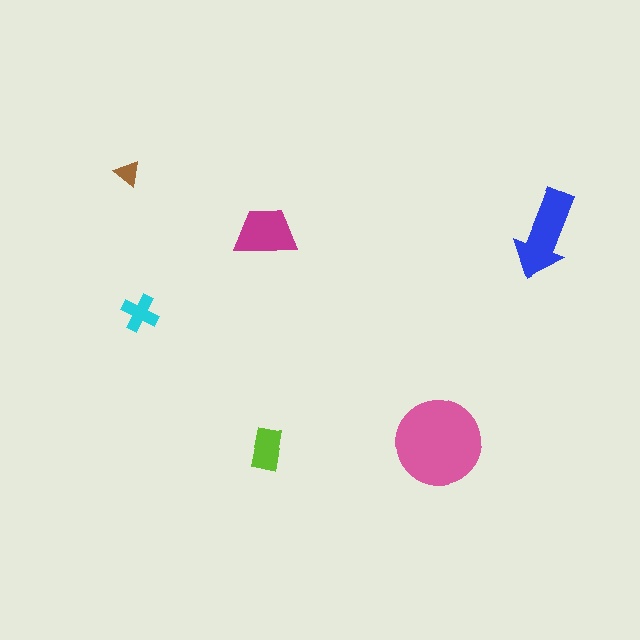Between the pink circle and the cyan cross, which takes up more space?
The pink circle.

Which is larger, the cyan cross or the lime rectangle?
The lime rectangle.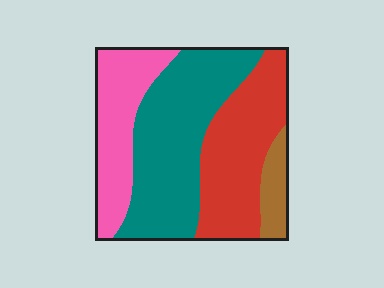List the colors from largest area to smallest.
From largest to smallest: teal, red, pink, brown.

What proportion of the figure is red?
Red covers about 30% of the figure.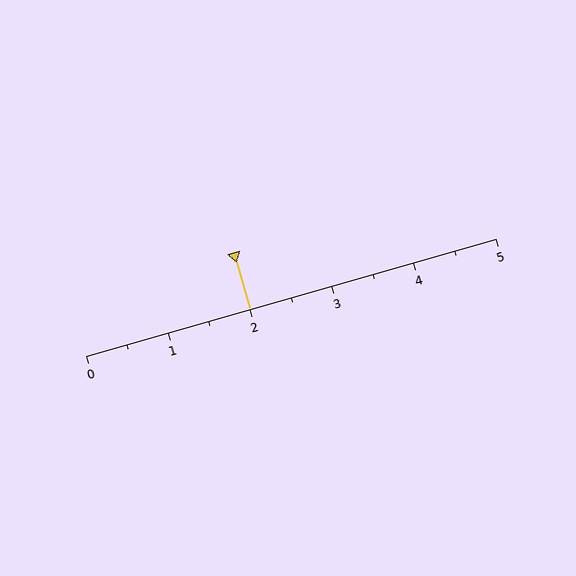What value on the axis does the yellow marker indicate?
The marker indicates approximately 2.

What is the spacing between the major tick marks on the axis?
The major ticks are spaced 1 apart.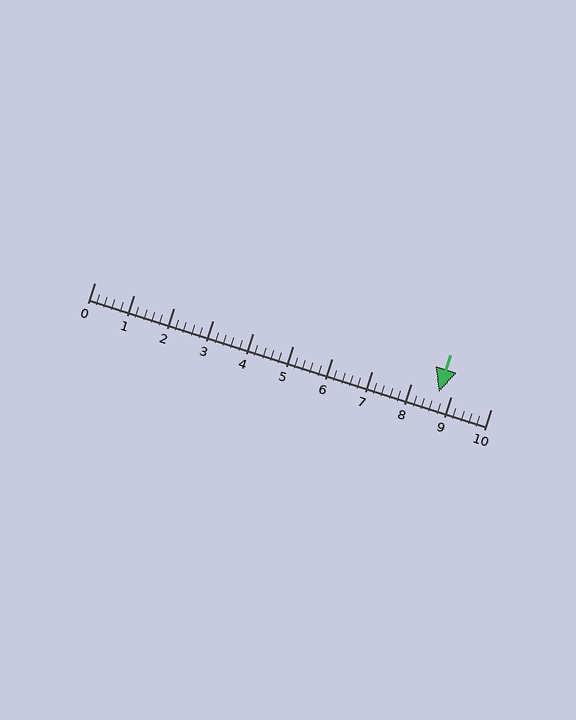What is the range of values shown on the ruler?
The ruler shows values from 0 to 10.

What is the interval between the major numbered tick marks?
The major tick marks are spaced 1 units apart.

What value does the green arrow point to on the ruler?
The green arrow points to approximately 8.7.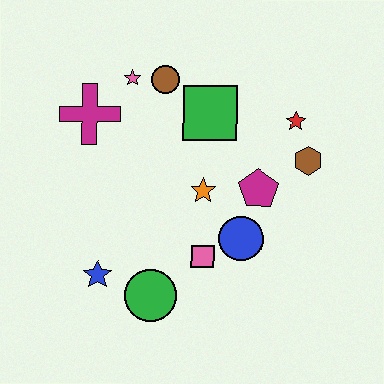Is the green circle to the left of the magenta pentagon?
Yes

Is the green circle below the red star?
Yes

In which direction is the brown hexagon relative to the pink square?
The brown hexagon is to the right of the pink square.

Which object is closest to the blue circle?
The pink square is closest to the blue circle.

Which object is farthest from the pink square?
The pink star is farthest from the pink square.